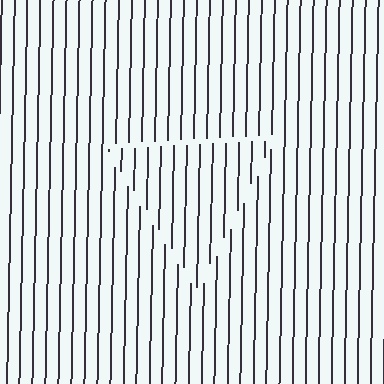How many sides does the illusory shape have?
3 sides — the line-ends trace a triangle.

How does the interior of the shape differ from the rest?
The interior of the shape contains the same grating, shifted by half a period — the contour is defined by the phase discontinuity where line-ends from the inner and outer gratings abut.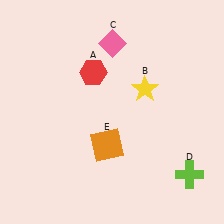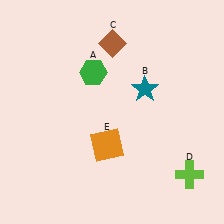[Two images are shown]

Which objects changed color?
A changed from red to green. B changed from yellow to teal. C changed from pink to brown.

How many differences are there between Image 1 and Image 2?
There are 3 differences between the two images.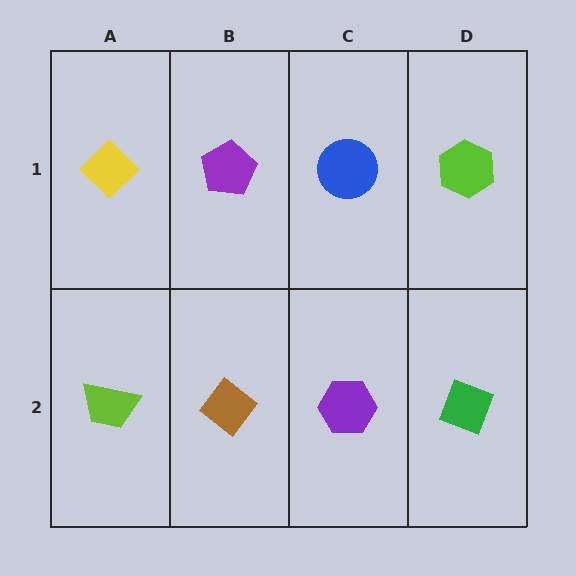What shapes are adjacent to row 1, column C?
A purple hexagon (row 2, column C), a purple pentagon (row 1, column B), a lime hexagon (row 1, column D).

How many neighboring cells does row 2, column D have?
2.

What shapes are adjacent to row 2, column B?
A purple pentagon (row 1, column B), a lime trapezoid (row 2, column A), a purple hexagon (row 2, column C).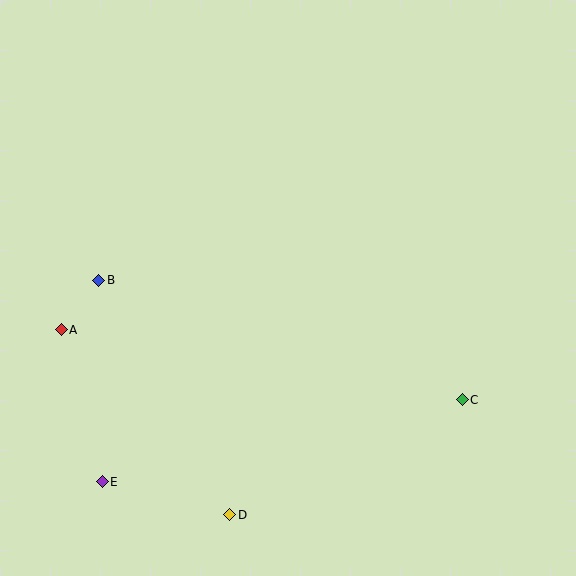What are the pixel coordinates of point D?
Point D is at (230, 515).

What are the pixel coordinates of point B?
Point B is at (99, 280).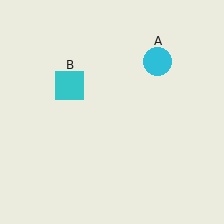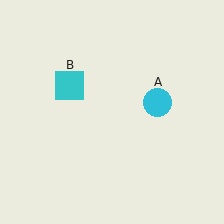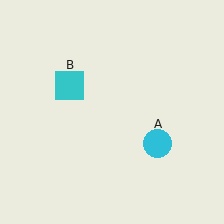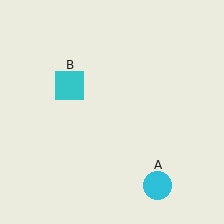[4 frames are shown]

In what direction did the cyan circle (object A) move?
The cyan circle (object A) moved down.